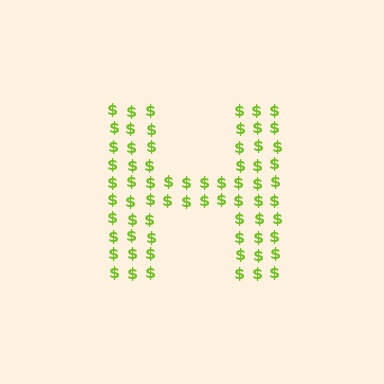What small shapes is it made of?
It is made of small dollar signs.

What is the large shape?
The large shape is the letter H.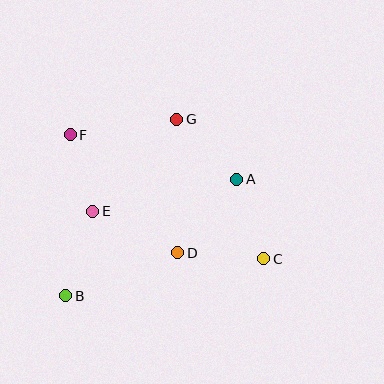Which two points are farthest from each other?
Points C and F are farthest from each other.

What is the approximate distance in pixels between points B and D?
The distance between B and D is approximately 120 pixels.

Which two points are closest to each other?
Points E and F are closest to each other.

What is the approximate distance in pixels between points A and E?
The distance between A and E is approximately 147 pixels.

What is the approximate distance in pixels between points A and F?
The distance between A and F is approximately 172 pixels.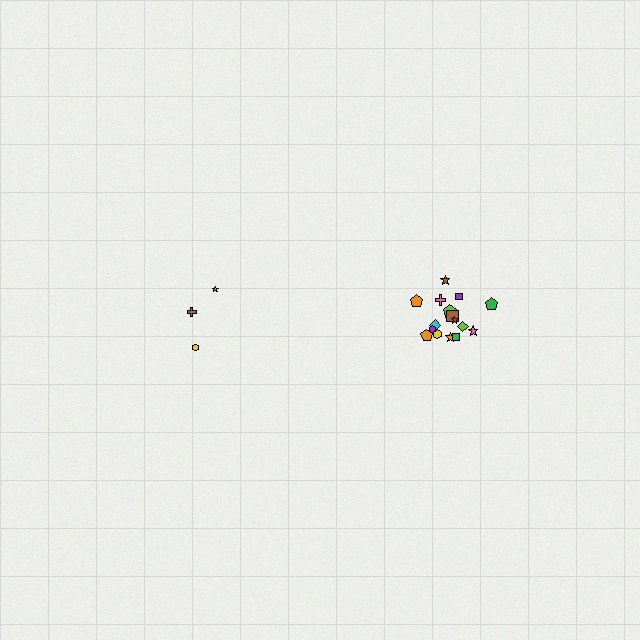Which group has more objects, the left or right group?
The right group.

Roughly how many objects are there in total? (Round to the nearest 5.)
Roughly 20 objects in total.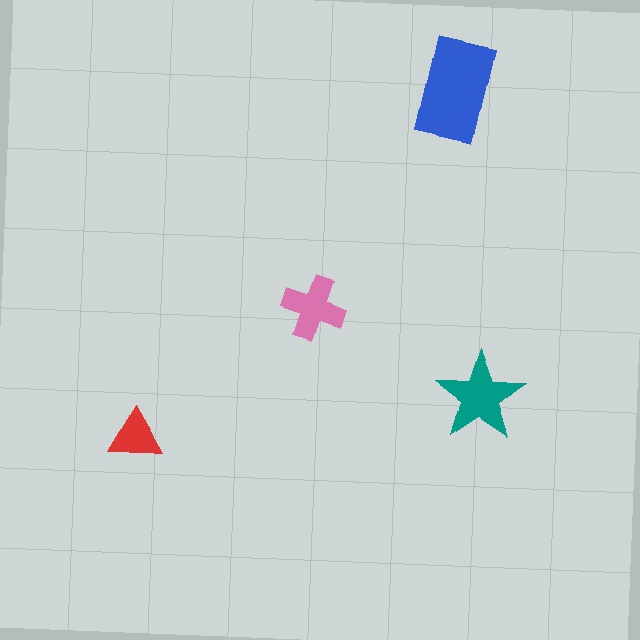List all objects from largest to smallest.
The blue rectangle, the teal star, the pink cross, the red triangle.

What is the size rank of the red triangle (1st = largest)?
4th.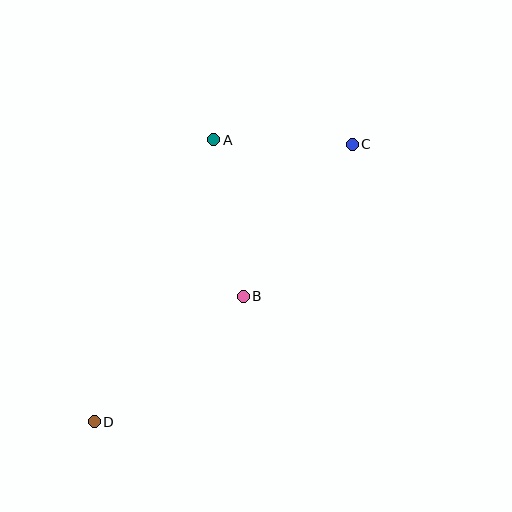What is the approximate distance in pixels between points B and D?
The distance between B and D is approximately 195 pixels.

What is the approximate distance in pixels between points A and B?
The distance between A and B is approximately 159 pixels.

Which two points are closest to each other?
Points A and C are closest to each other.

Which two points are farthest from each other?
Points C and D are farthest from each other.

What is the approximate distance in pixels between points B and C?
The distance between B and C is approximately 187 pixels.